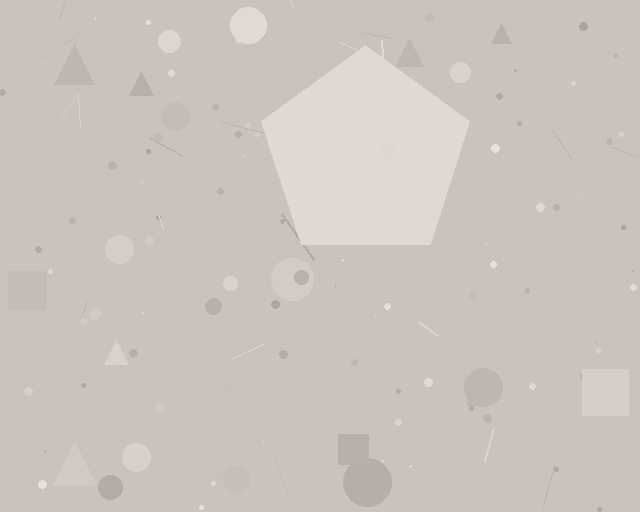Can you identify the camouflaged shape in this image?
The camouflaged shape is a pentagon.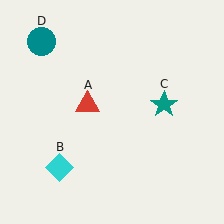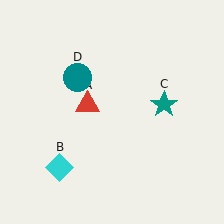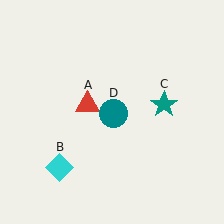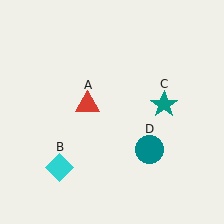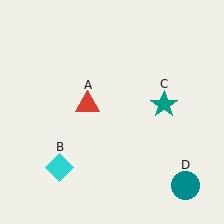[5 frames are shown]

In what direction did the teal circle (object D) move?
The teal circle (object D) moved down and to the right.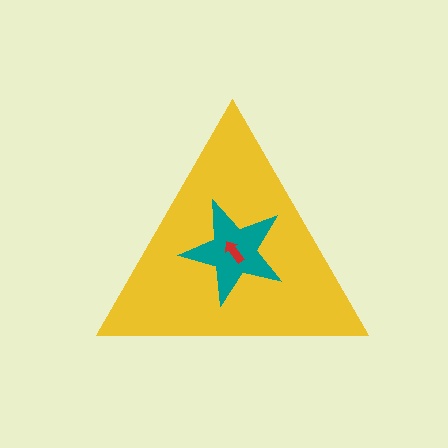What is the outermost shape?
The yellow triangle.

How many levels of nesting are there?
3.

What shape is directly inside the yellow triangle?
The teal star.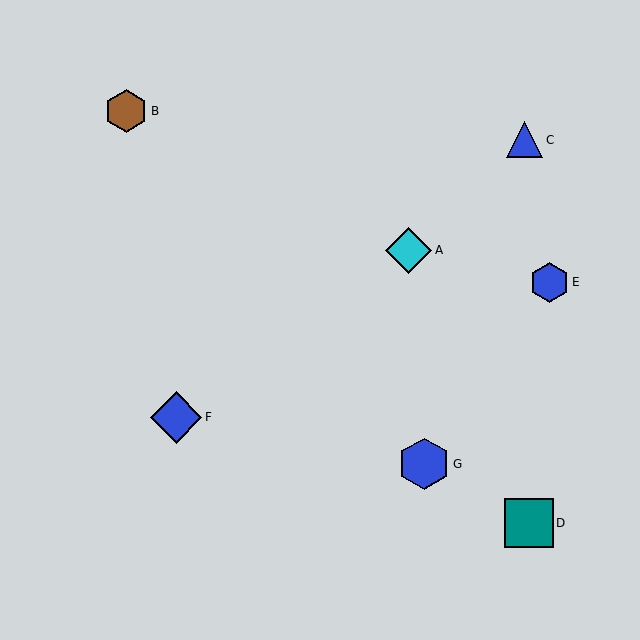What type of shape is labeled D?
Shape D is a teal square.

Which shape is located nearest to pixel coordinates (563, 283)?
The blue hexagon (labeled E) at (549, 282) is nearest to that location.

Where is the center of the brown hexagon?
The center of the brown hexagon is at (126, 111).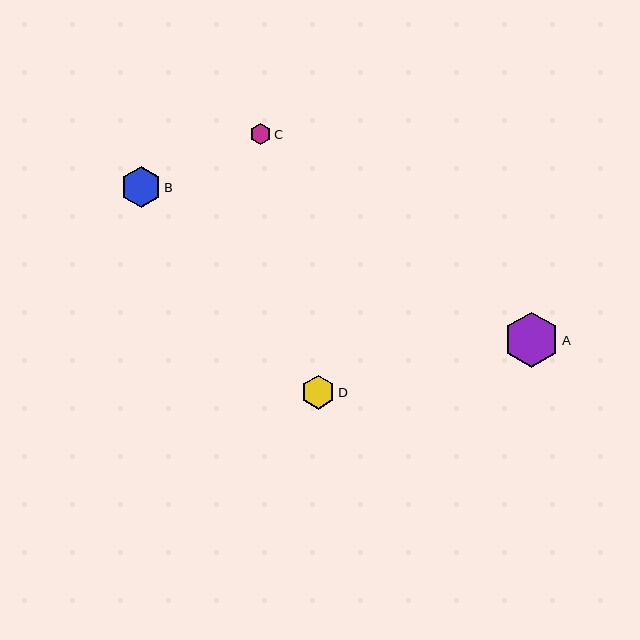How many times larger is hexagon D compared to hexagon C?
Hexagon D is approximately 1.6 times the size of hexagon C.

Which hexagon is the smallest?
Hexagon C is the smallest with a size of approximately 21 pixels.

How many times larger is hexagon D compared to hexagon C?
Hexagon D is approximately 1.6 times the size of hexagon C.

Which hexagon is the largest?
Hexagon A is the largest with a size of approximately 55 pixels.